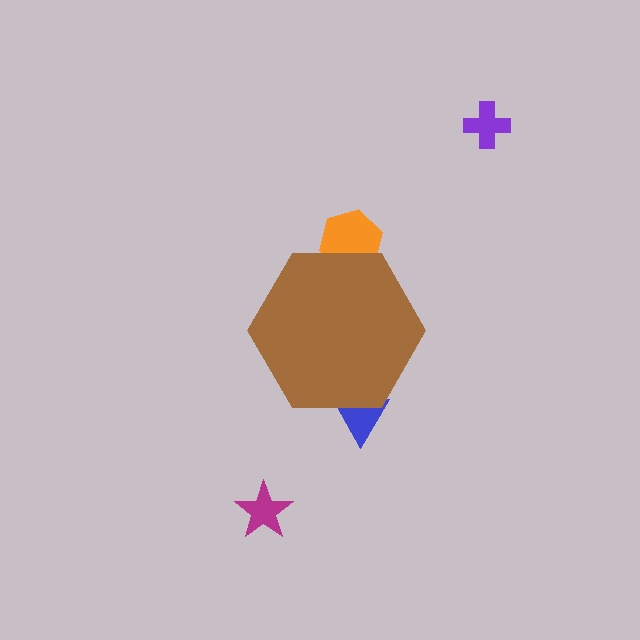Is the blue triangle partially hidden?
Yes, the blue triangle is partially hidden behind the brown hexagon.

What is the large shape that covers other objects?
A brown hexagon.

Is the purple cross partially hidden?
No, the purple cross is fully visible.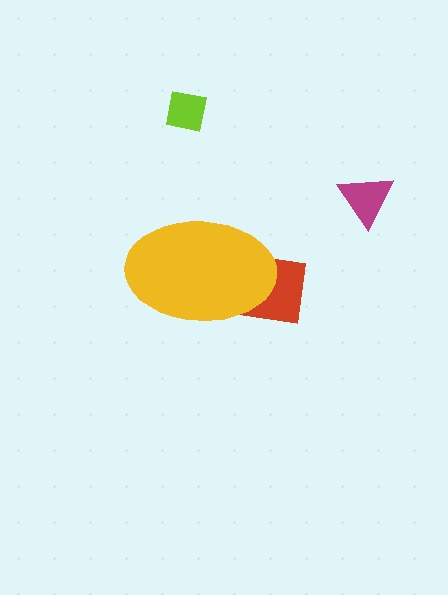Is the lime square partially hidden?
No, the lime square is fully visible.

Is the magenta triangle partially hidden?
No, the magenta triangle is fully visible.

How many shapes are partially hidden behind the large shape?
1 shape is partially hidden.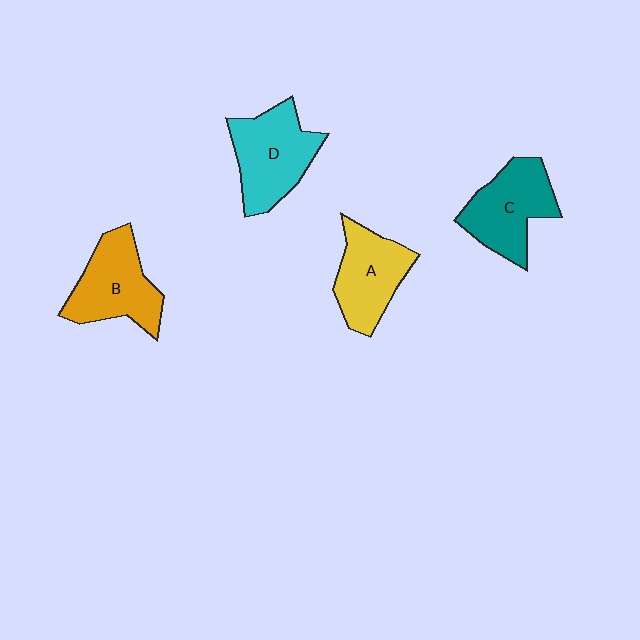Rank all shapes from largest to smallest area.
From largest to smallest: D (cyan), B (orange), C (teal), A (yellow).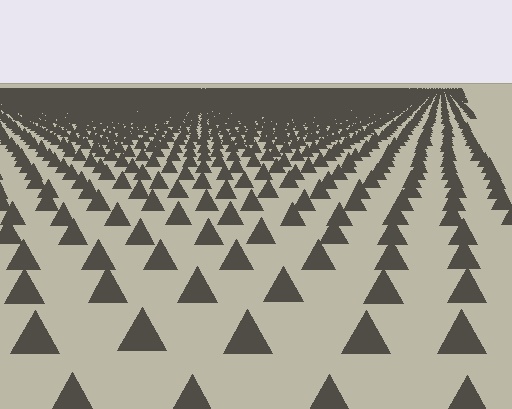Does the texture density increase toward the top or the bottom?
Density increases toward the top.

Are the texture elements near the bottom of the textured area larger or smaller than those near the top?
Larger. Near the bottom, elements are closer to the viewer and appear at a bigger on-screen size.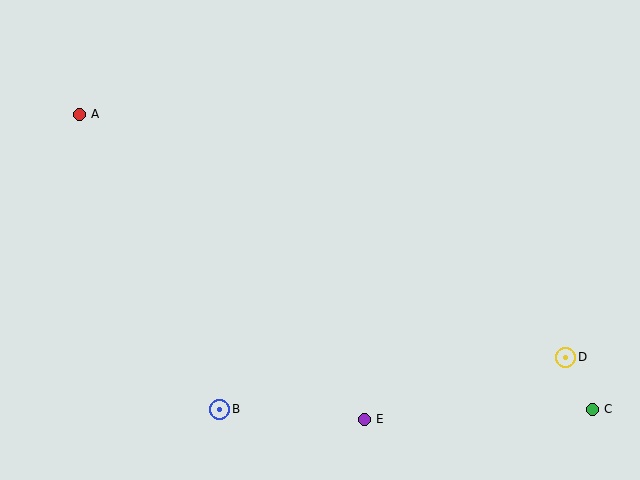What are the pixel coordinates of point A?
Point A is at (79, 114).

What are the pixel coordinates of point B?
Point B is at (220, 409).